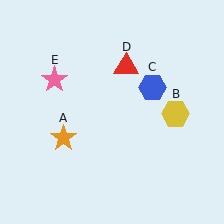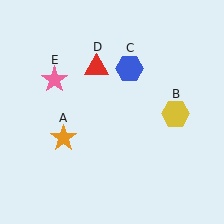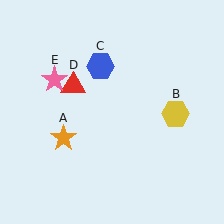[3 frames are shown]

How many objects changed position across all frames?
2 objects changed position: blue hexagon (object C), red triangle (object D).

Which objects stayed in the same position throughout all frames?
Orange star (object A) and yellow hexagon (object B) and pink star (object E) remained stationary.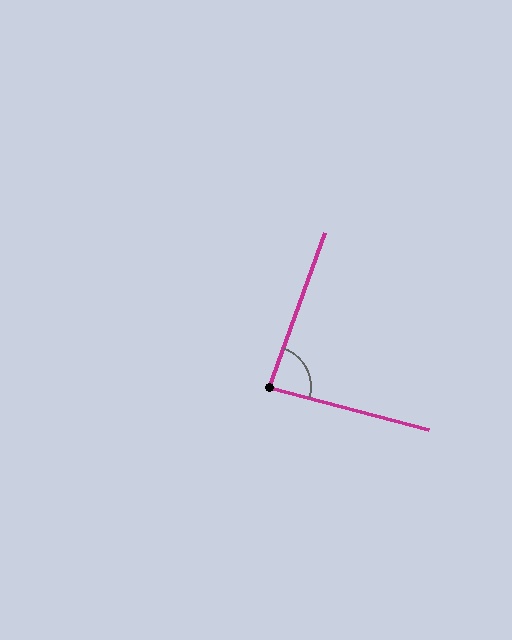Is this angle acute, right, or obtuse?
It is approximately a right angle.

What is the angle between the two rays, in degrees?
Approximately 85 degrees.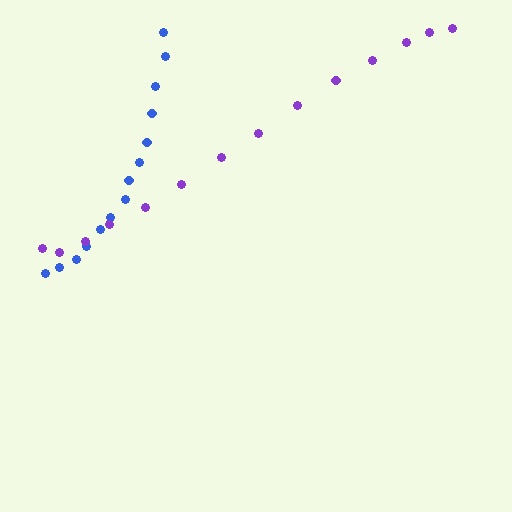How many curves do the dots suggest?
There are 2 distinct paths.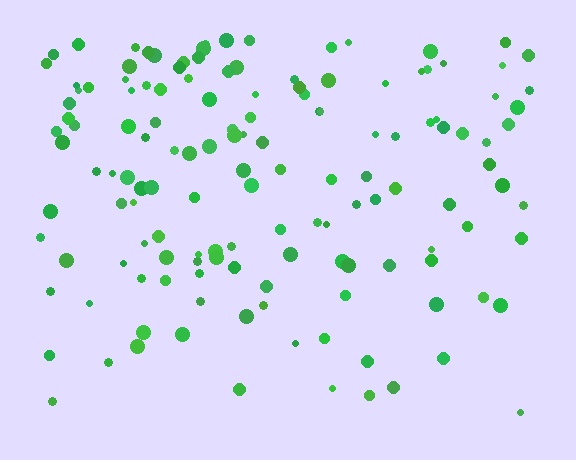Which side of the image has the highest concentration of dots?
The top.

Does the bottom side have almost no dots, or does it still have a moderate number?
Still a moderate number, just noticeably fewer than the top.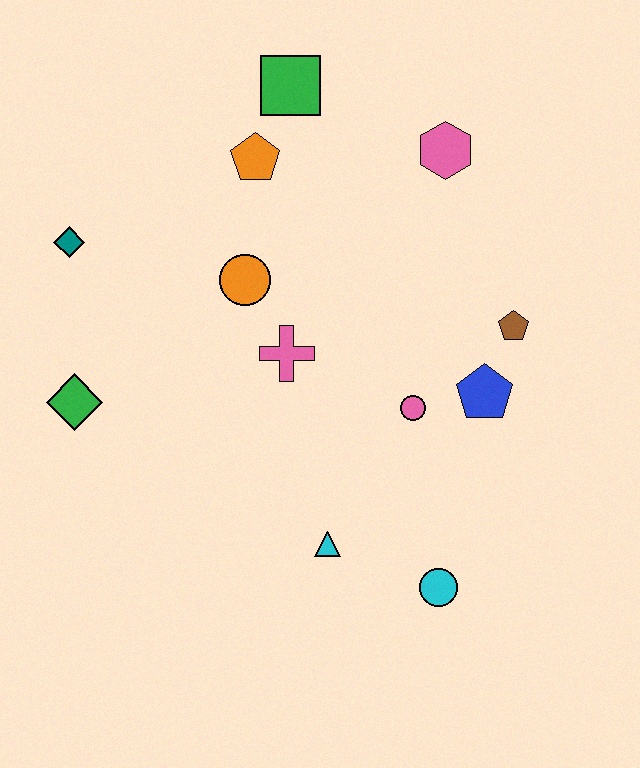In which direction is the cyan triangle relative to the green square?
The cyan triangle is below the green square.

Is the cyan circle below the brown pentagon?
Yes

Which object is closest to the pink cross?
The orange circle is closest to the pink cross.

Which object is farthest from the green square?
The cyan circle is farthest from the green square.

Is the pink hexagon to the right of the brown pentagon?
No